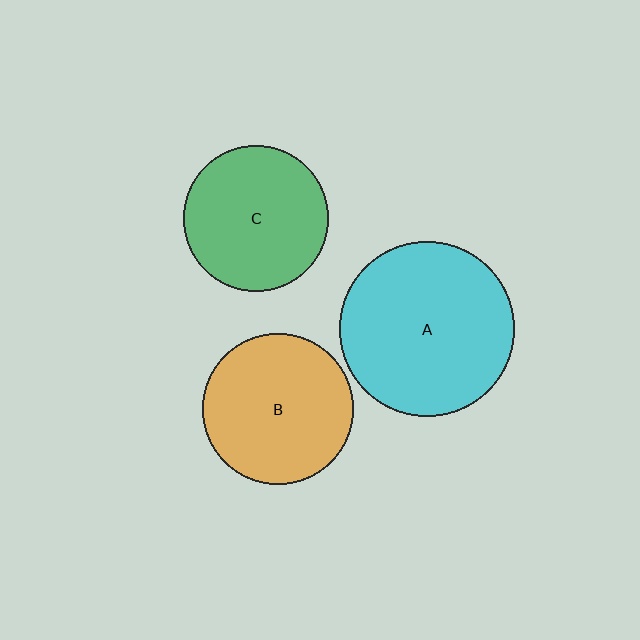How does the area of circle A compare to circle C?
Approximately 1.5 times.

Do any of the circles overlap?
No, none of the circles overlap.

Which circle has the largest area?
Circle A (cyan).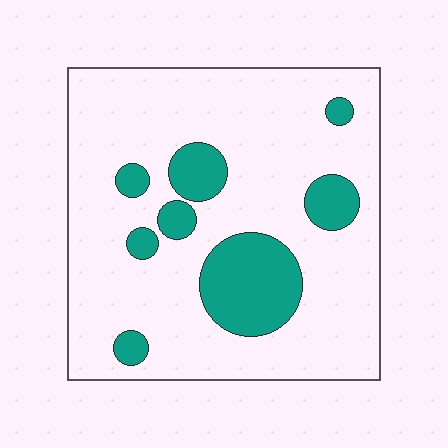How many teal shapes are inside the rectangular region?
8.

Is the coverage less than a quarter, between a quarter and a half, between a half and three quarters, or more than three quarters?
Less than a quarter.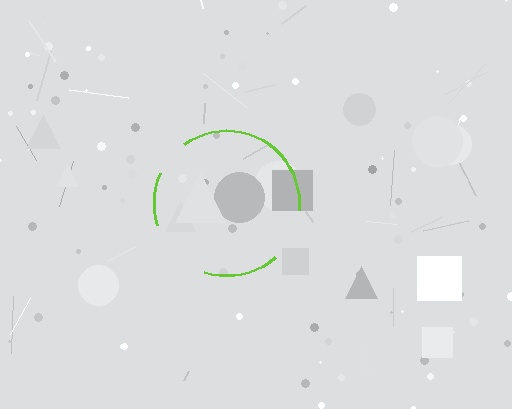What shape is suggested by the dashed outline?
The dashed outline suggests a circle.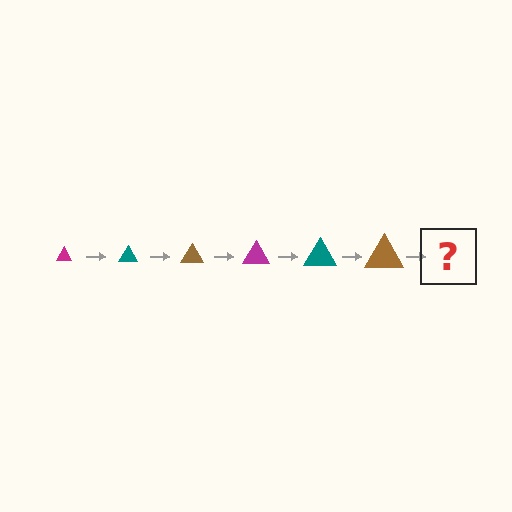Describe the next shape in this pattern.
It should be a magenta triangle, larger than the previous one.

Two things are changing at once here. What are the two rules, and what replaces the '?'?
The two rules are that the triangle grows larger each step and the color cycles through magenta, teal, and brown. The '?' should be a magenta triangle, larger than the previous one.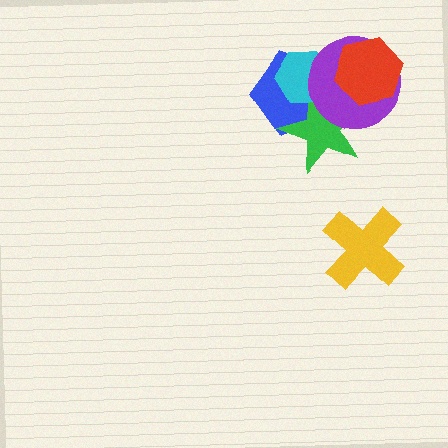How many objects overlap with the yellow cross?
0 objects overlap with the yellow cross.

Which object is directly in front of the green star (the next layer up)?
The cyan hexagon is directly in front of the green star.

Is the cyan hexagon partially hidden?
Yes, it is partially covered by another shape.